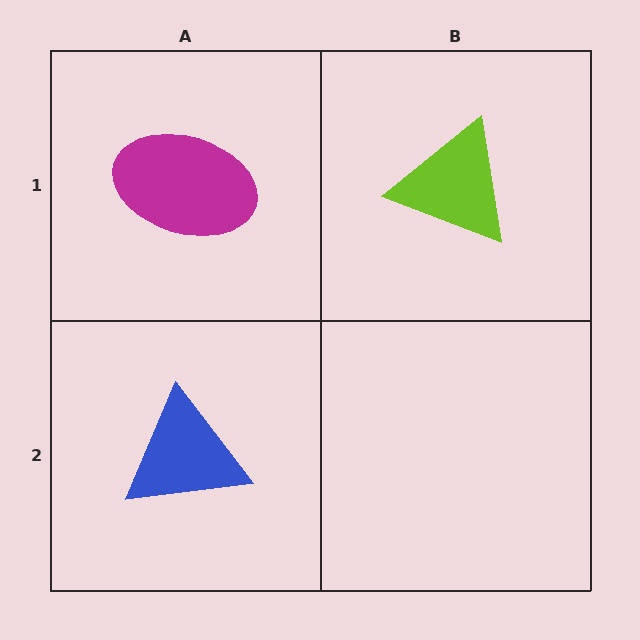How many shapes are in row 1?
2 shapes.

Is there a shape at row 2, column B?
No, that cell is empty.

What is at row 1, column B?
A lime triangle.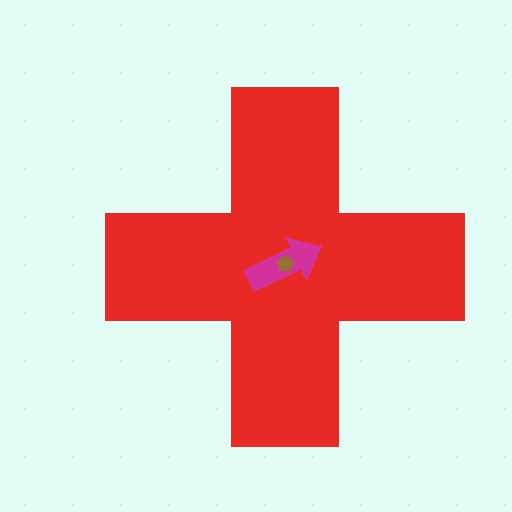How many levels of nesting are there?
3.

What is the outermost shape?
The red cross.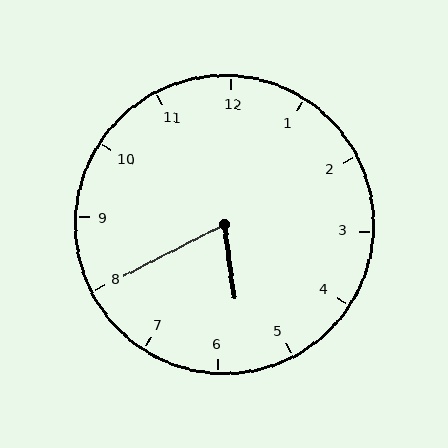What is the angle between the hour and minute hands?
Approximately 70 degrees.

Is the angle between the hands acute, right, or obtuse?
It is acute.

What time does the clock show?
5:40.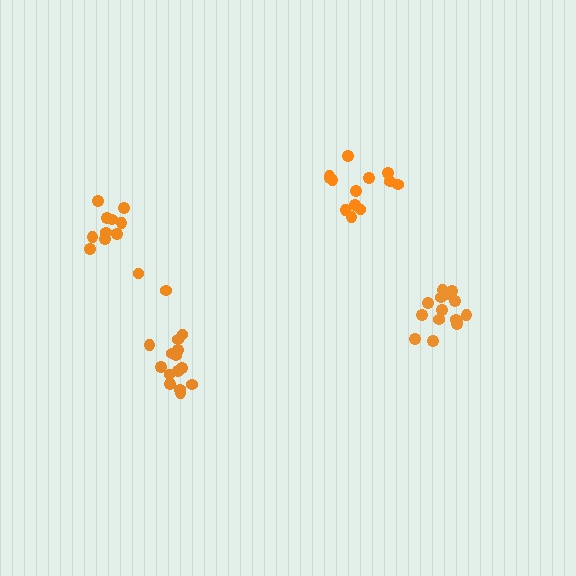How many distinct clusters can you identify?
There are 4 distinct clusters.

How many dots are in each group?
Group 1: 13 dots, Group 2: 15 dots, Group 3: 12 dots, Group 4: 14 dots (54 total).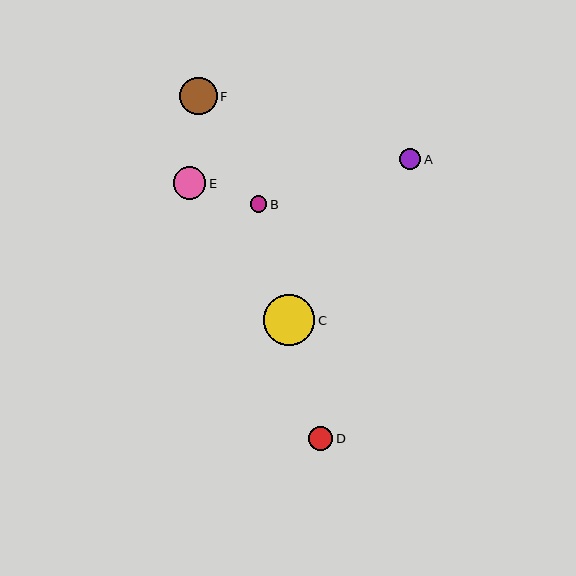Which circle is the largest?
Circle C is the largest with a size of approximately 51 pixels.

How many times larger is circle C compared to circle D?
Circle C is approximately 2.1 times the size of circle D.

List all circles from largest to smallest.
From largest to smallest: C, F, E, D, A, B.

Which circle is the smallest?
Circle B is the smallest with a size of approximately 17 pixels.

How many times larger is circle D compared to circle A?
Circle D is approximately 1.2 times the size of circle A.